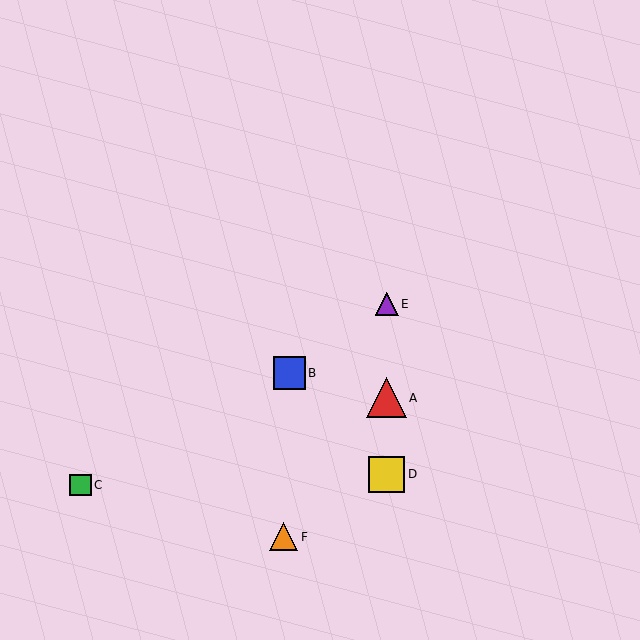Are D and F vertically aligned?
No, D is at x≈387 and F is at x≈284.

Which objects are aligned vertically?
Objects A, D, E are aligned vertically.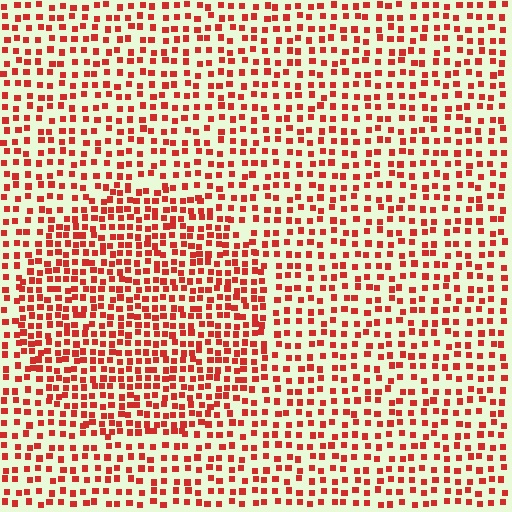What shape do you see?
I see a circle.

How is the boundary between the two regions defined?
The boundary is defined by a change in element density (approximately 1.6x ratio). All elements are the same color, size, and shape.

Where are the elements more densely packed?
The elements are more densely packed inside the circle boundary.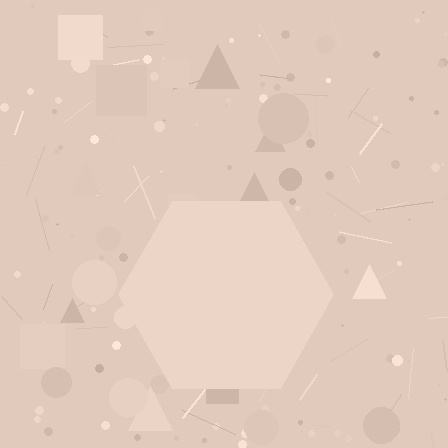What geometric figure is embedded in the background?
A hexagon is embedded in the background.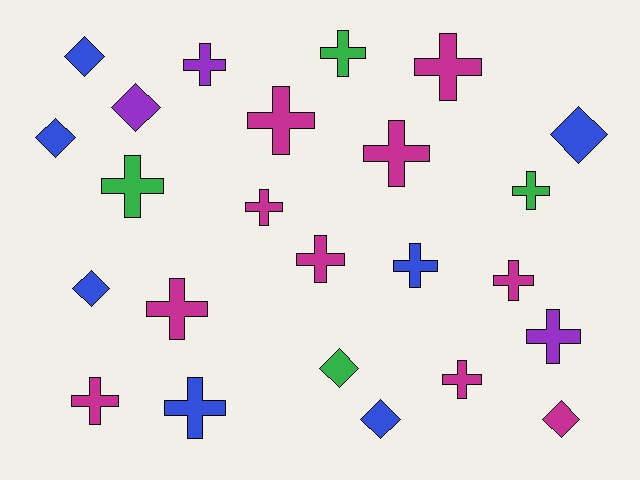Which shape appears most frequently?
Cross, with 16 objects.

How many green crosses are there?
There are 3 green crosses.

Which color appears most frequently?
Magenta, with 10 objects.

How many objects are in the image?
There are 24 objects.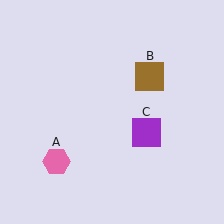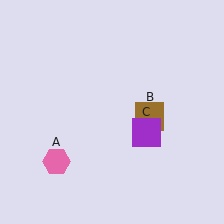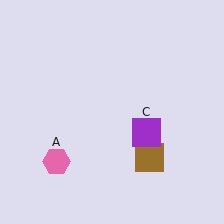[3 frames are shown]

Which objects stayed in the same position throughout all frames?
Pink hexagon (object A) and purple square (object C) remained stationary.